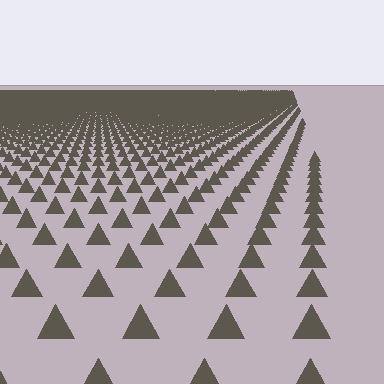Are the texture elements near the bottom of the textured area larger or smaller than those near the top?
Larger. Near the bottom, elements are closer to the viewer and appear at a bigger on-screen size.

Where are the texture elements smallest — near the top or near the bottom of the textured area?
Near the top.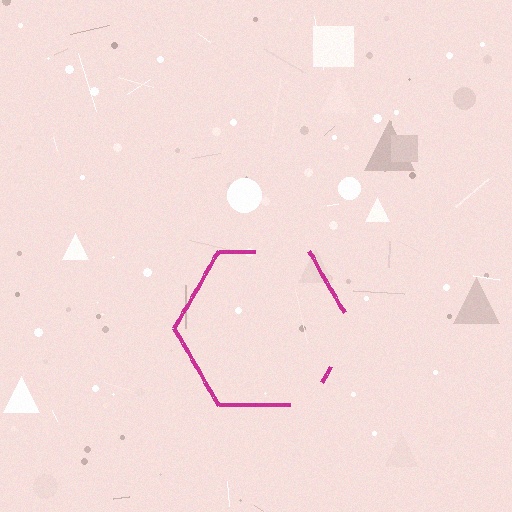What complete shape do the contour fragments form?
The contour fragments form a hexagon.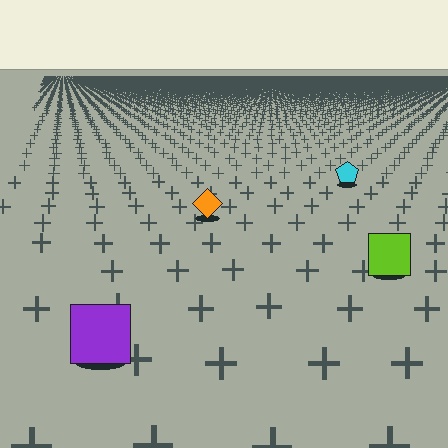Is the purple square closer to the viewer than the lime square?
Yes. The purple square is closer — you can tell from the texture gradient: the ground texture is coarser near it.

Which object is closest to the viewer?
The purple square is closest. The texture marks near it are larger and more spread out.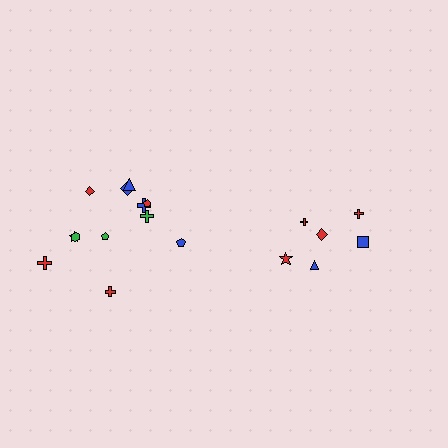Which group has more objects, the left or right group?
The left group.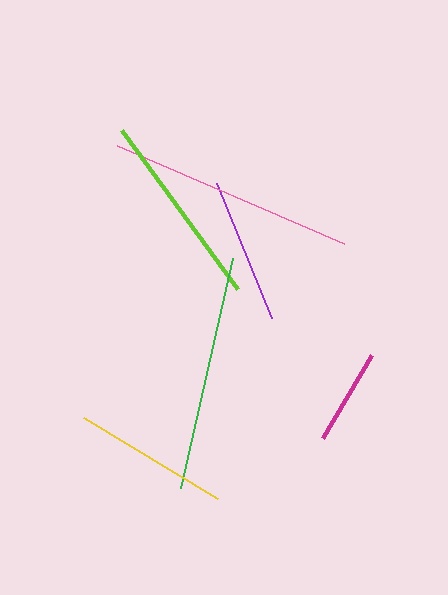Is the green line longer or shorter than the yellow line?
The green line is longer than the yellow line.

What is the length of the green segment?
The green segment is approximately 235 pixels long.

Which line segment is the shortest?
The magenta line is the shortest at approximately 97 pixels.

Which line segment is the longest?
The pink line is the longest at approximately 247 pixels.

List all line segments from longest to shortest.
From longest to shortest: pink, green, lime, yellow, purple, magenta.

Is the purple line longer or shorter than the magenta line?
The purple line is longer than the magenta line.